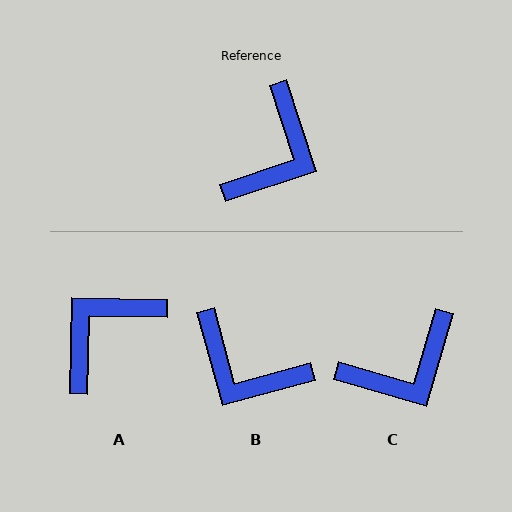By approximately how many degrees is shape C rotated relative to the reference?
Approximately 34 degrees clockwise.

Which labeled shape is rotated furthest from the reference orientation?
A, about 160 degrees away.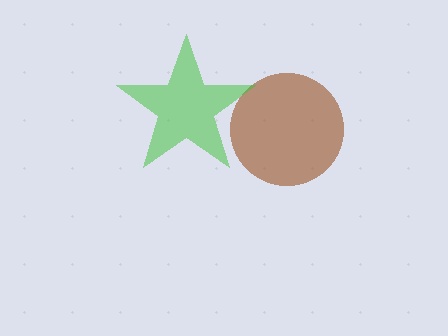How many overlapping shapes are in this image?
There are 2 overlapping shapes in the image.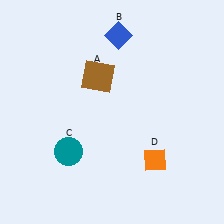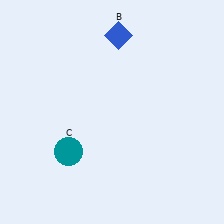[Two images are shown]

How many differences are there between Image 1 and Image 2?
There are 2 differences between the two images.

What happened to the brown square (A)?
The brown square (A) was removed in Image 2. It was in the top-left area of Image 1.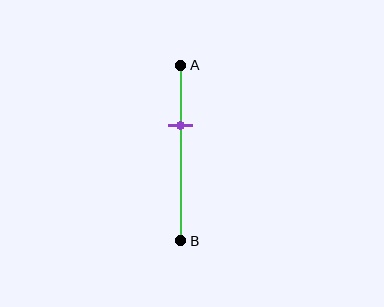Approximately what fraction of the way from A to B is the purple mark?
The purple mark is approximately 35% of the way from A to B.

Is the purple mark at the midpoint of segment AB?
No, the mark is at about 35% from A, not at the 50% midpoint.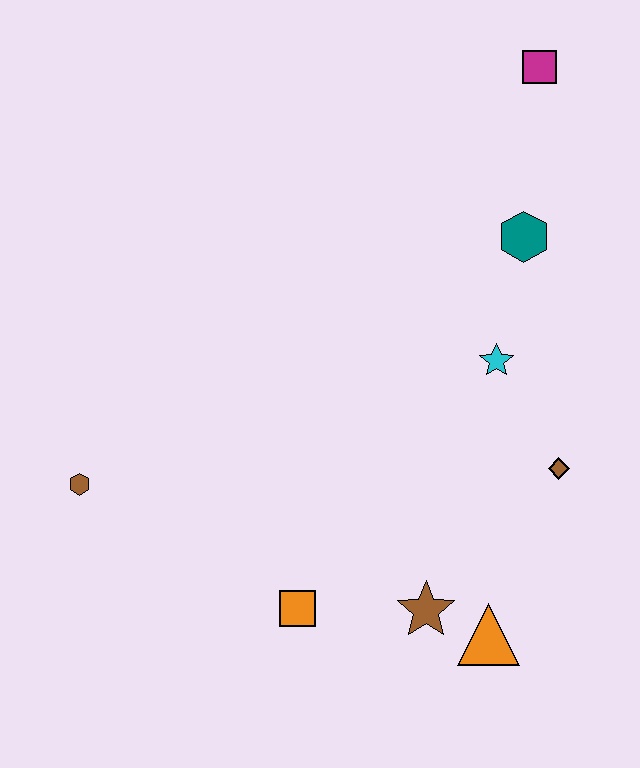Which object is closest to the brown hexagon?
The orange square is closest to the brown hexagon.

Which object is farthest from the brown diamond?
The brown hexagon is farthest from the brown diamond.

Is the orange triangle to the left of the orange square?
No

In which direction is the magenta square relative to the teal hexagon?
The magenta square is above the teal hexagon.